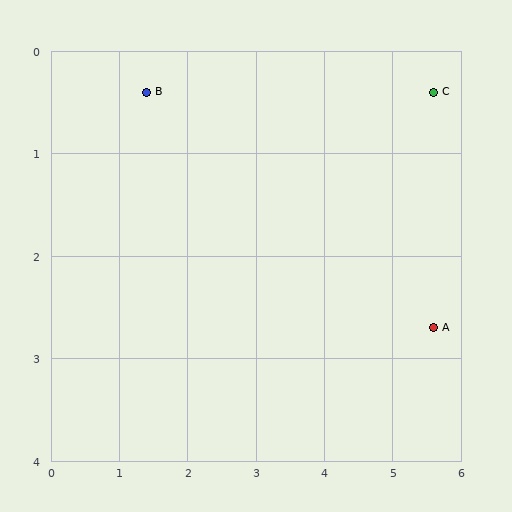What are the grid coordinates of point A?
Point A is at approximately (5.6, 2.7).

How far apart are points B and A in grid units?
Points B and A are about 4.8 grid units apart.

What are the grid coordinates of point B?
Point B is at approximately (1.4, 0.4).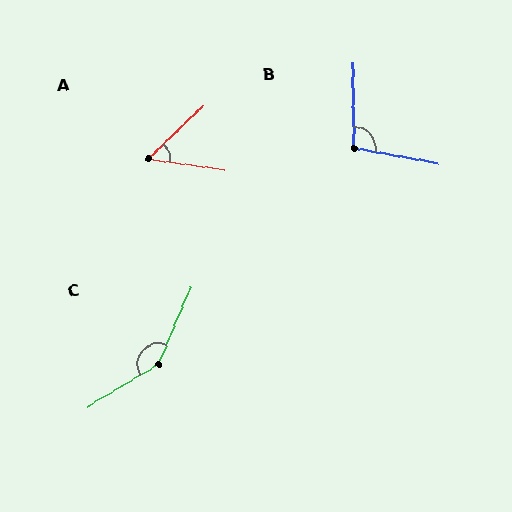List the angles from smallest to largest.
A (52°), B (100°), C (144°).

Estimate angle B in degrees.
Approximately 100 degrees.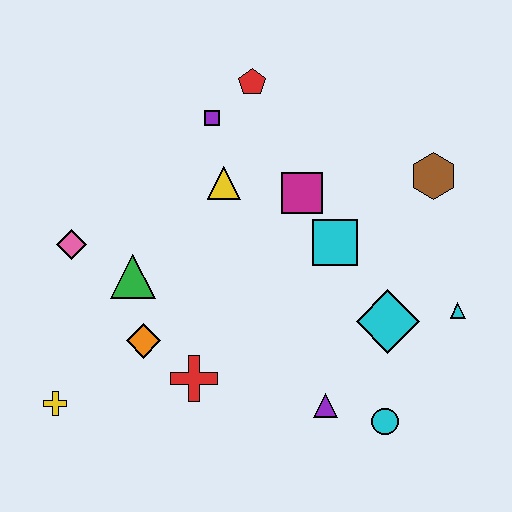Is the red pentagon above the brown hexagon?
Yes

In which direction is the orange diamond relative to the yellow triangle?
The orange diamond is below the yellow triangle.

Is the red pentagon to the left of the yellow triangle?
No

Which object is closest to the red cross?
The orange diamond is closest to the red cross.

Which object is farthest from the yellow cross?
The brown hexagon is farthest from the yellow cross.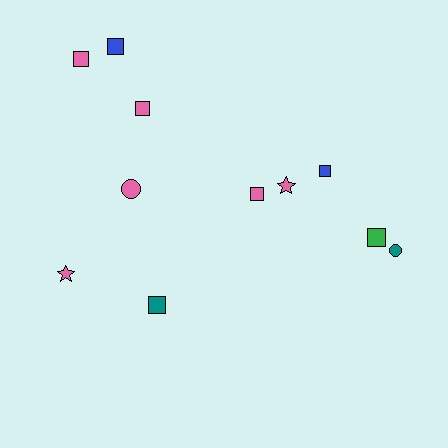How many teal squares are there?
There is 1 teal square.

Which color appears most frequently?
Pink, with 6 objects.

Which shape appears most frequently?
Square, with 7 objects.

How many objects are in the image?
There are 11 objects.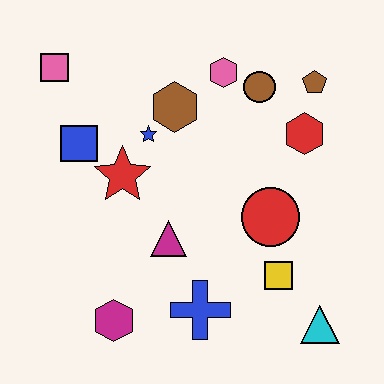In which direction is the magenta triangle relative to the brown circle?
The magenta triangle is below the brown circle.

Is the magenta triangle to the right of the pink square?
Yes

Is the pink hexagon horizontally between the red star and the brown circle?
Yes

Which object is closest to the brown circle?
The pink hexagon is closest to the brown circle.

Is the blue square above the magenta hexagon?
Yes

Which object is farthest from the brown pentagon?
The magenta hexagon is farthest from the brown pentagon.